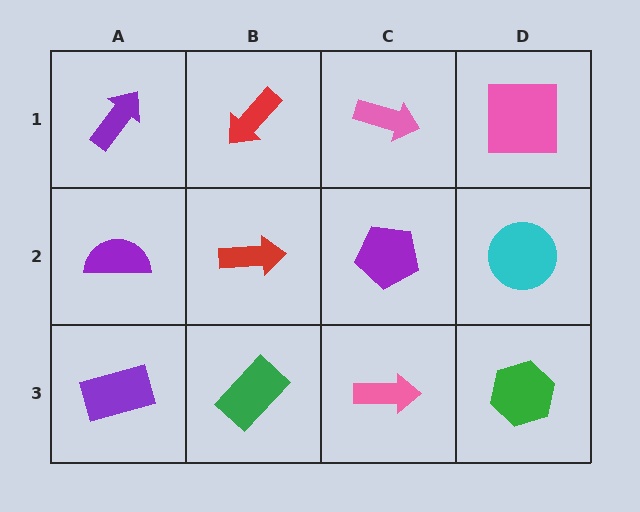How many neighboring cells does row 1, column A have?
2.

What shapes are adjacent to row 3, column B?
A red arrow (row 2, column B), a purple rectangle (row 3, column A), a pink arrow (row 3, column C).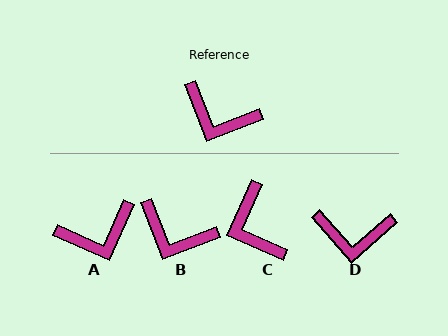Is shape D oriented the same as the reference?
No, it is off by about 21 degrees.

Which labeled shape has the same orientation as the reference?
B.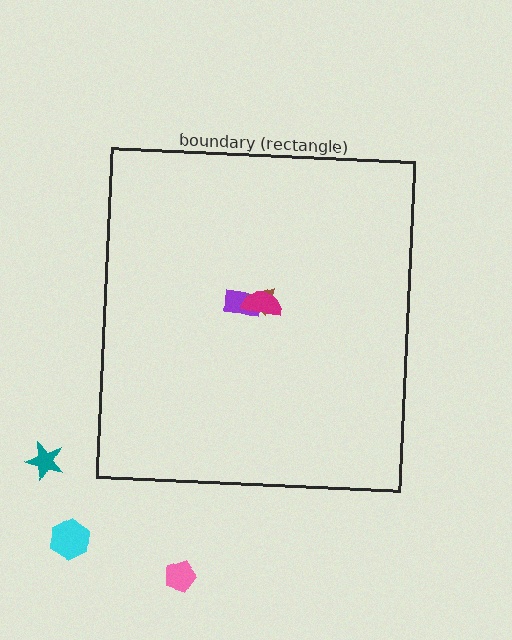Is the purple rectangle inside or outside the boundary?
Inside.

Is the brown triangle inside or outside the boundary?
Inside.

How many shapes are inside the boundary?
3 inside, 3 outside.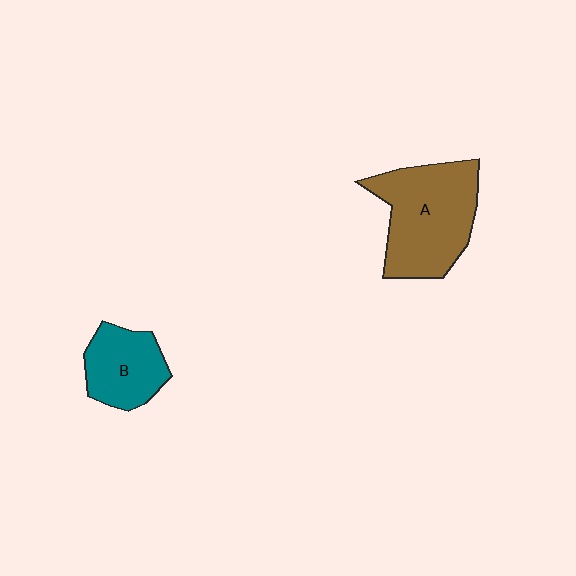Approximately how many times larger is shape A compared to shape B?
Approximately 1.7 times.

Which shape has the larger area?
Shape A (brown).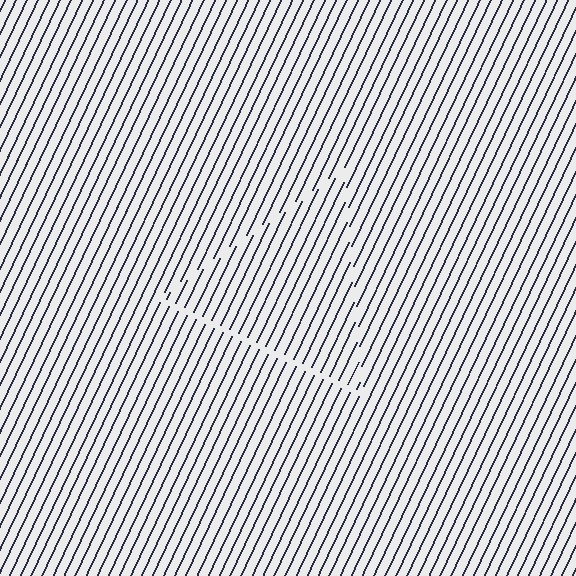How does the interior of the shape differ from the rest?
The interior of the shape contains the same grating, shifted by half a period — the contour is defined by the phase discontinuity where line-ends from the inner and outer gratings abut.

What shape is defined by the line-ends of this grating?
An illusory triangle. The interior of the shape contains the same grating, shifted by half a period — the contour is defined by the phase discontinuity where line-ends from the inner and outer gratings abut.